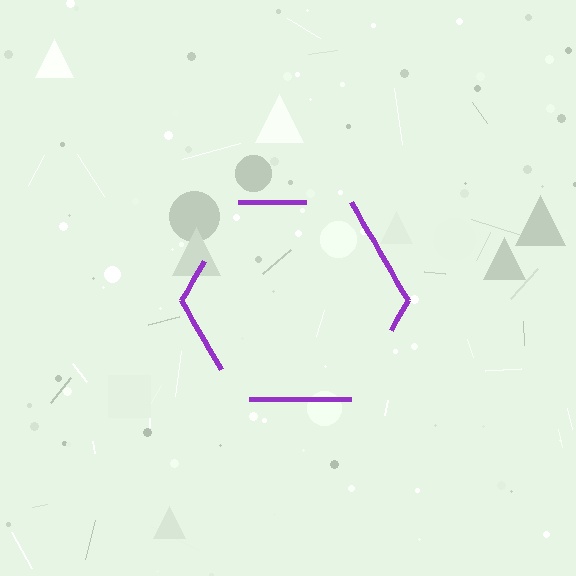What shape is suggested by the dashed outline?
The dashed outline suggests a hexagon.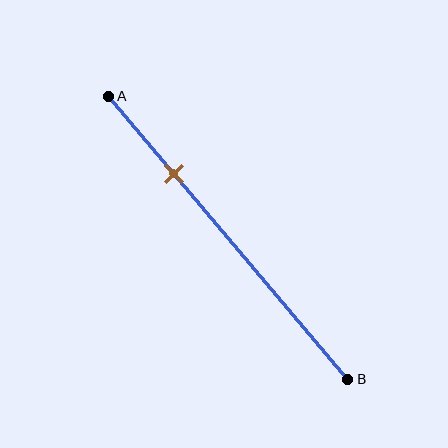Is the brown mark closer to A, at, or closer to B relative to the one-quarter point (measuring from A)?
The brown mark is approximately at the one-quarter point of segment AB.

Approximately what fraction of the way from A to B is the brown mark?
The brown mark is approximately 25% of the way from A to B.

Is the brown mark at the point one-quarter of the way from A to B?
Yes, the mark is approximately at the one-quarter point.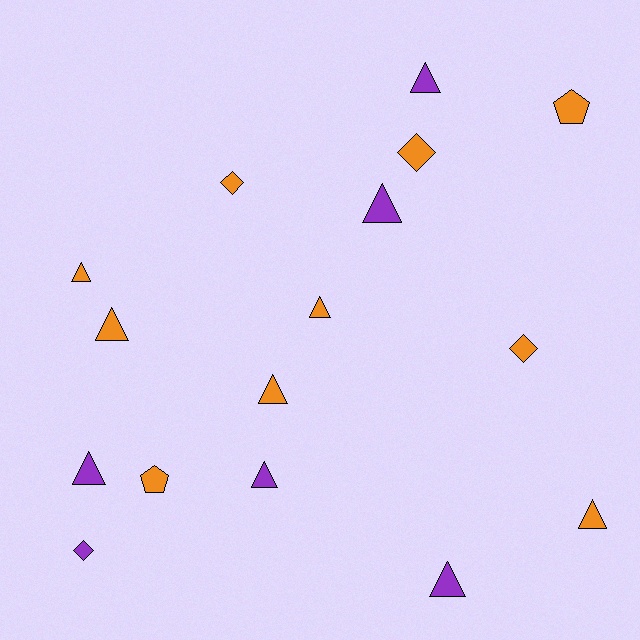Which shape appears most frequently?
Triangle, with 10 objects.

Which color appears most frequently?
Orange, with 10 objects.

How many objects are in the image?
There are 16 objects.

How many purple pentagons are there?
There are no purple pentagons.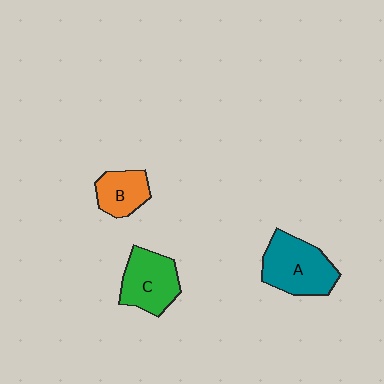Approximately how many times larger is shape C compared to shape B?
Approximately 1.5 times.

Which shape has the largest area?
Shape A (teal).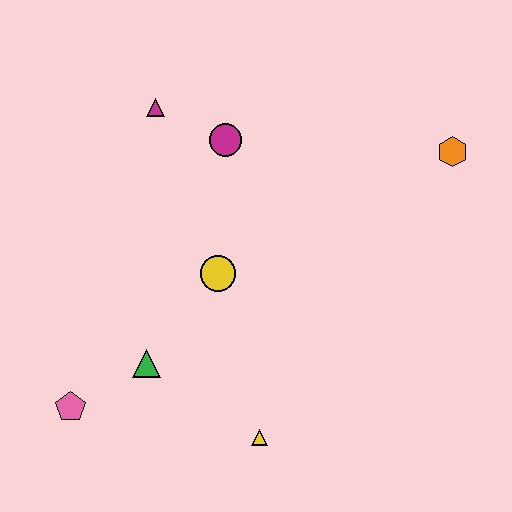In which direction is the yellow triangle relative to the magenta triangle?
The yellow triangle is below the magenta triangle.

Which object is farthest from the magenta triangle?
The yellow triangle is farthest from the magenta triangle.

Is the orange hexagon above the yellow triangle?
Yes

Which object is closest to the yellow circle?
The green triangle is closest to the yellow circle.